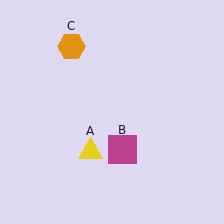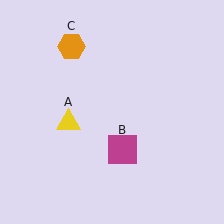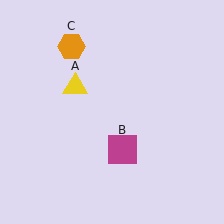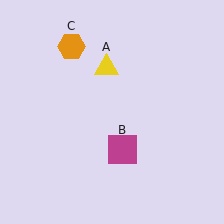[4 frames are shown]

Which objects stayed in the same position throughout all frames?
Magenta square (object B) and orange hexagon (object C) remained stationary.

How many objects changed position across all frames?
1 object changed position: yellow triangle (object A).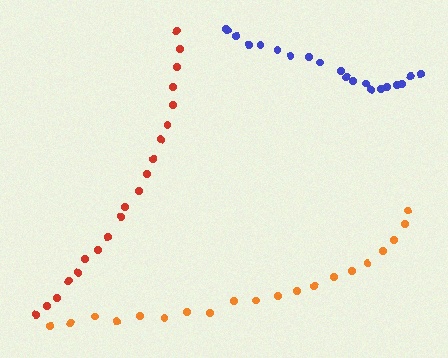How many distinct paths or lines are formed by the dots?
There are 3 distinct paths.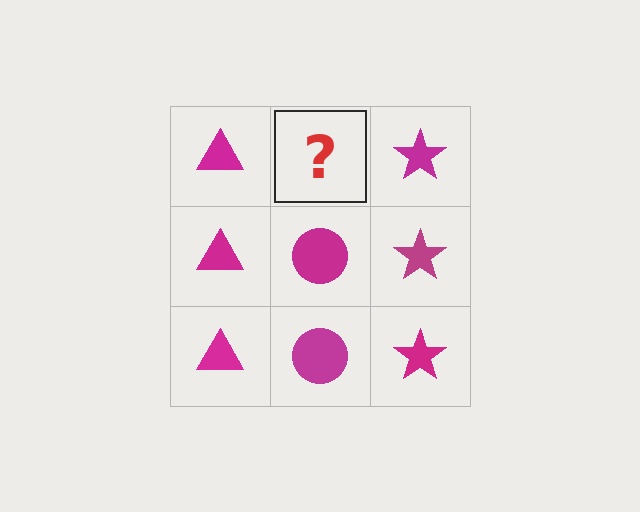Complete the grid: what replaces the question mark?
The question mark should be replaced with a magenta circle.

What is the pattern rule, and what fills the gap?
The rule is that each column has a consistent shape. The gap should be filled with a magenta circle.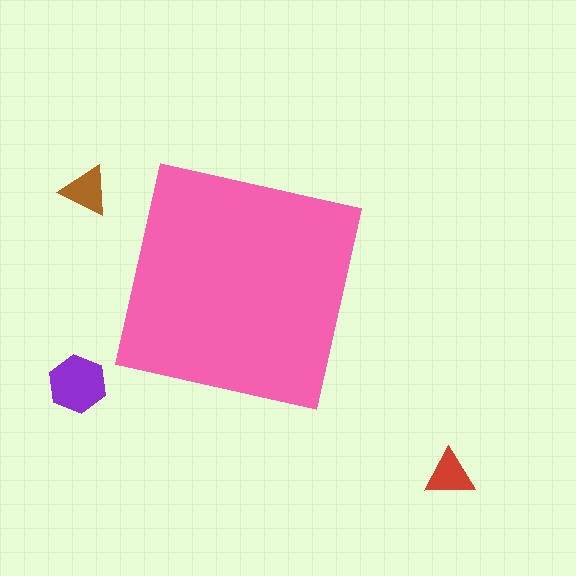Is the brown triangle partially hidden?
No, the brown triangle is fully visible.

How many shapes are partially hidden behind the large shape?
0 shapes are partially hidden.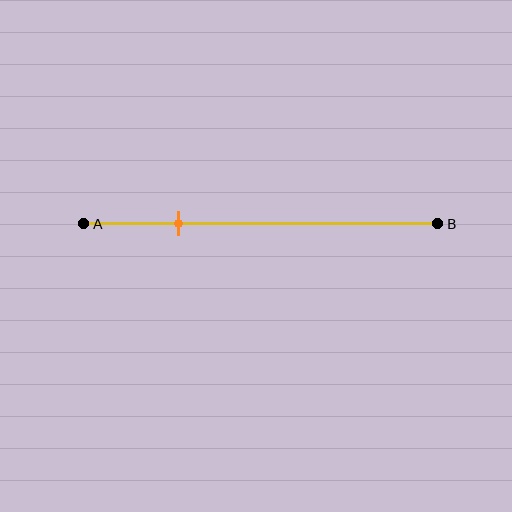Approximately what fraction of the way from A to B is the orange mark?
The orange mark is approximately 25% of the way from A to B.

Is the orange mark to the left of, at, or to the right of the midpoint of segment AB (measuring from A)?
The orange mark is to the left of the midpoint of segment AB.